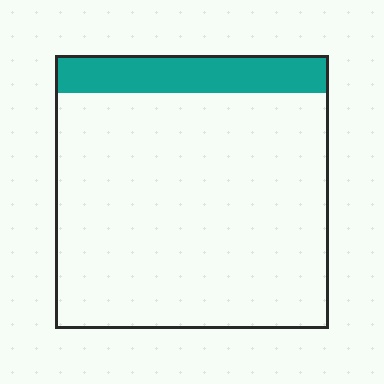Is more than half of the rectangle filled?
No.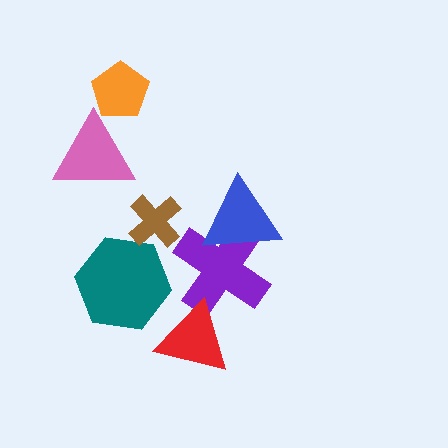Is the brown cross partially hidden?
No, no other shape covers it.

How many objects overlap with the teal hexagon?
0 objects overlap with the teal hexagon.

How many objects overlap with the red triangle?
1 object overlaps with the red triangle.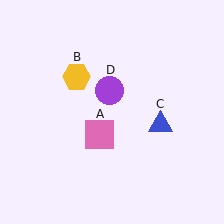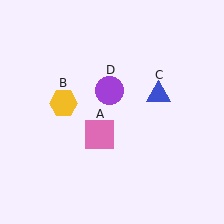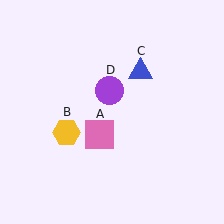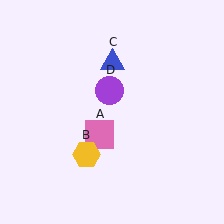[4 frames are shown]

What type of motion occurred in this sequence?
The yellow hexagon (object B), blue triangle (object C) rotated counterclockwise around the center of the scene.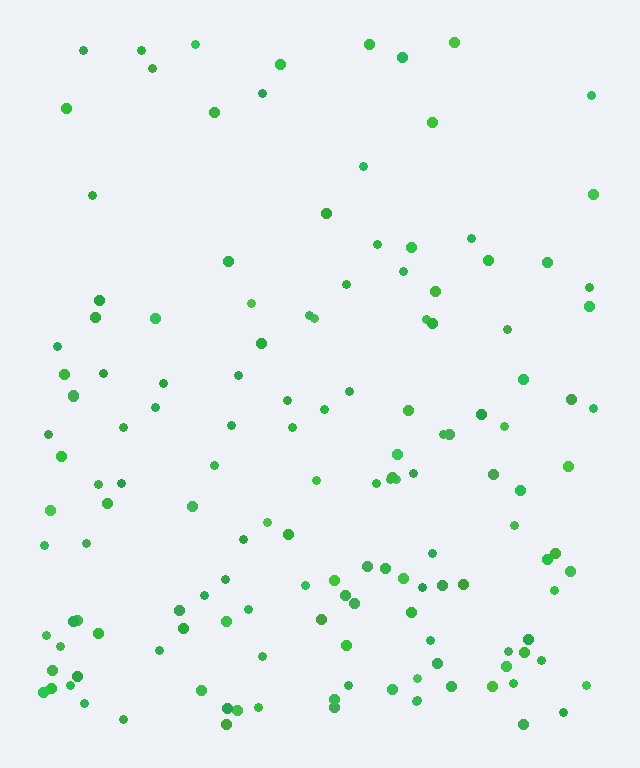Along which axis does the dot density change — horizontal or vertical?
Vertical.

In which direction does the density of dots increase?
From top to bottom, with the bottom side densest.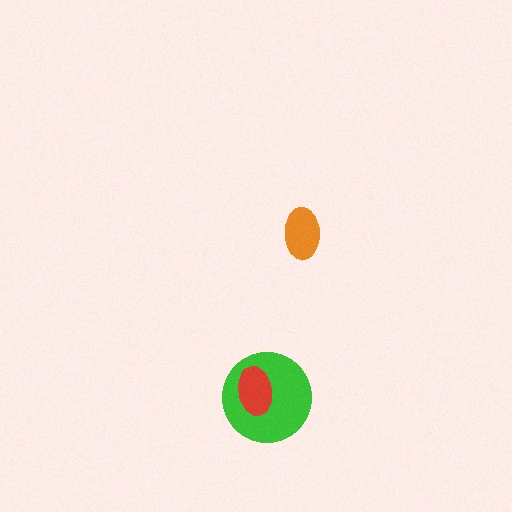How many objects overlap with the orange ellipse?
0 objects overlap with the orange ellipse.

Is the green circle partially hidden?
Yes, it is partially covered by another shape.